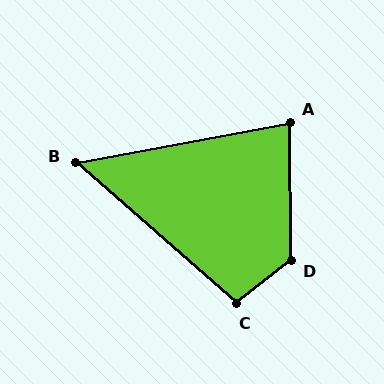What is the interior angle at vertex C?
Approximately 100 degrees (obtuse).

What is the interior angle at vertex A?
Approximately 80 degrees (acute).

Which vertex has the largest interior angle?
D, at approximately 128 degrees.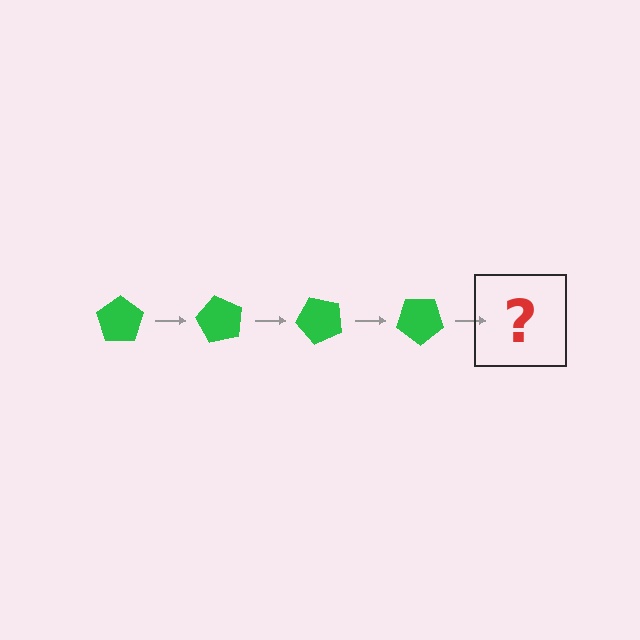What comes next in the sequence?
The next element should be a green pentagon rotated 240 degrees.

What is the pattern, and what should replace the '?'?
The pattern is that the pentagon rotates 60 degrees each step. The '?' should be a green pentagon rotated 240 degrees.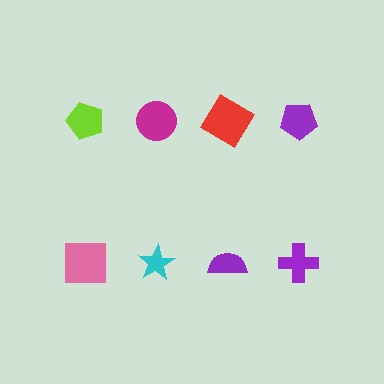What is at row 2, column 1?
A pink square.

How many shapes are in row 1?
4 shapes.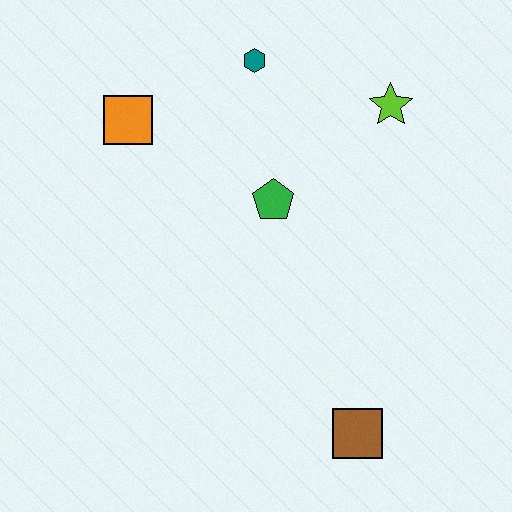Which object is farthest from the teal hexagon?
The brown square is farthest from the teal hexagon.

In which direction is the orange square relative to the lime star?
The orange square is to the left of the lime star.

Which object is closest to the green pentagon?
The teal hexagon is closest to the green pentagon.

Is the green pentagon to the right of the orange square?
Yes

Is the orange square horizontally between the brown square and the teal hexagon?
No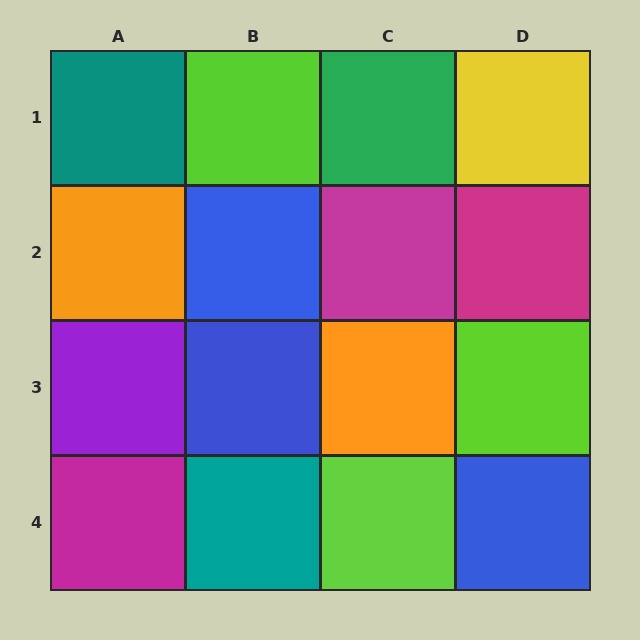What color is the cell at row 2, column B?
Blue.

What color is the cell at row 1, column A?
Teal.